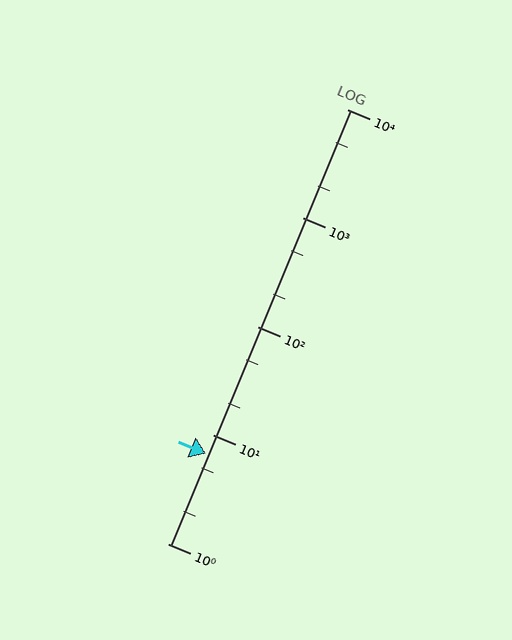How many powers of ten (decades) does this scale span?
The scale spans 4 decades, from 1 to 10000.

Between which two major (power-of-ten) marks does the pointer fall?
The pointer is between 1 and 10.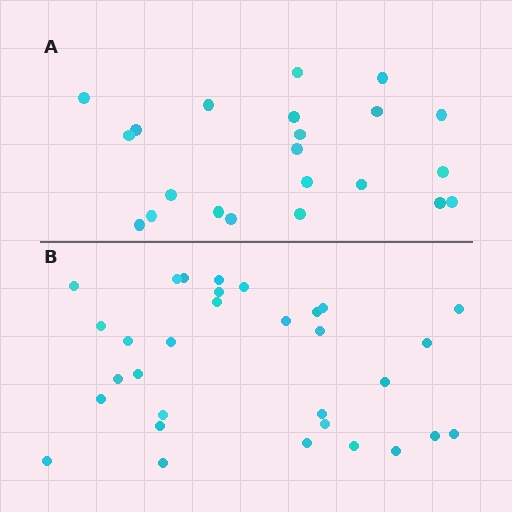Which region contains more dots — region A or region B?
Region B (the bottom region) has more dots.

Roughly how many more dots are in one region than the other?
Region B has roughly 8 or so more dots than region A.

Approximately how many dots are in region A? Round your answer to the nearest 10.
About 20 dots. (The exact count is 22, which rounds to 20.)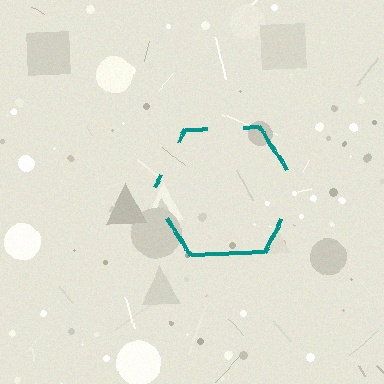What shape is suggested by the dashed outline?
The dashed outline suggests a hexagon.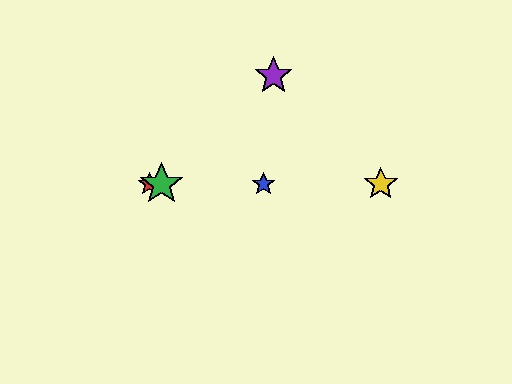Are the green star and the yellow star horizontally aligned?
Yes, both are at y≈184.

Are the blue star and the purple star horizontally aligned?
No, the blue star is at y≈184 and the purple star is at y≈76.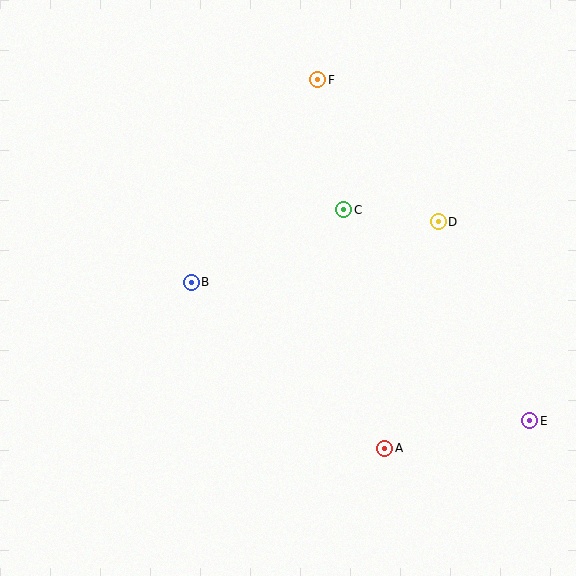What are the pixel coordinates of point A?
Point A is at (385, 448).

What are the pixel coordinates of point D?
Point D is at (438, 222).